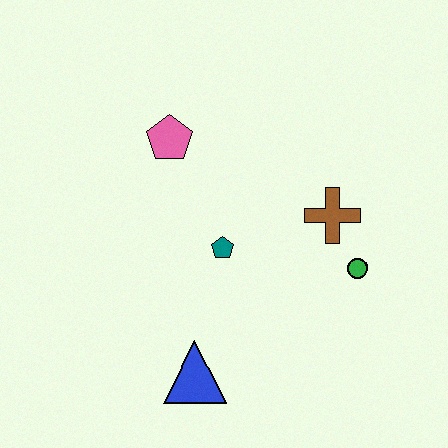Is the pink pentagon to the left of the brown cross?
Yes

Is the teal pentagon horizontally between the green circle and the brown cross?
No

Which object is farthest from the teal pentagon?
The green circle is farthest from the teal pentagon.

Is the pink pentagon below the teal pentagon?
No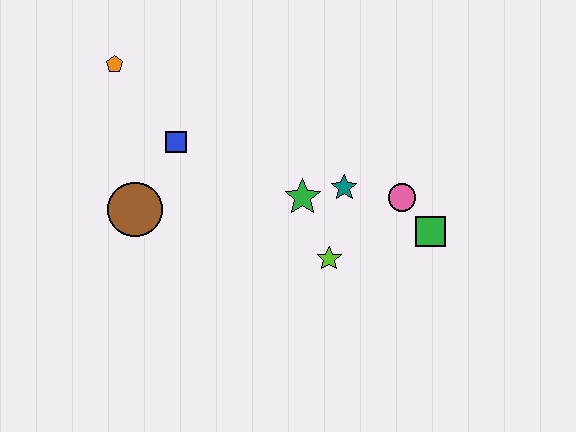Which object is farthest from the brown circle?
The green square is farthest from the brown circle.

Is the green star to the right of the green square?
No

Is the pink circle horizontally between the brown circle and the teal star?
No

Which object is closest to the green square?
The pink circle is closest to the green square.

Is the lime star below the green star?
Yes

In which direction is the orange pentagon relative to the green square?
The orange pentagon is to the left of the green square.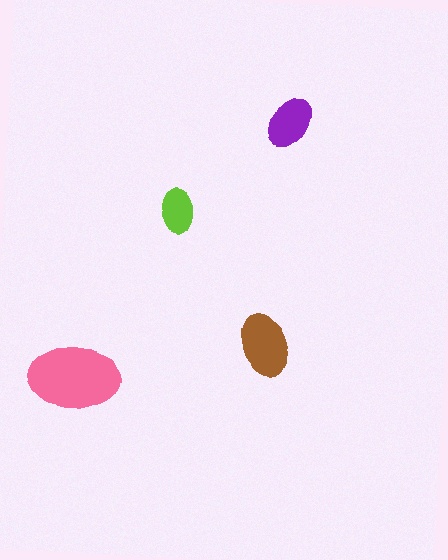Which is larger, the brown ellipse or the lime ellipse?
The brown one.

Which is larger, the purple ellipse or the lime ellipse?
The purple one.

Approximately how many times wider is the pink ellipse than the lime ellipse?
About 2 times wider.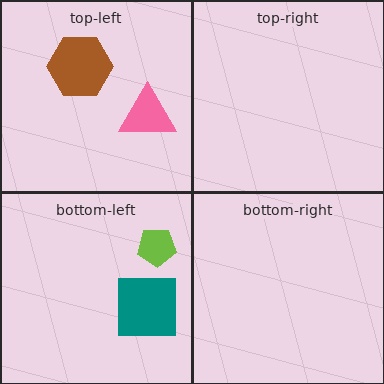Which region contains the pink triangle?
The top-left region.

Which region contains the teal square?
The bottom-left region.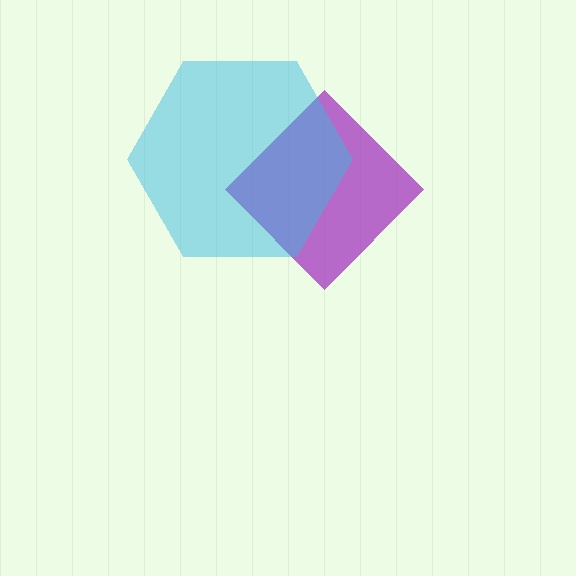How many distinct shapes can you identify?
There are 2 distinct shapes: a purple diamond, a cyan hexagon.